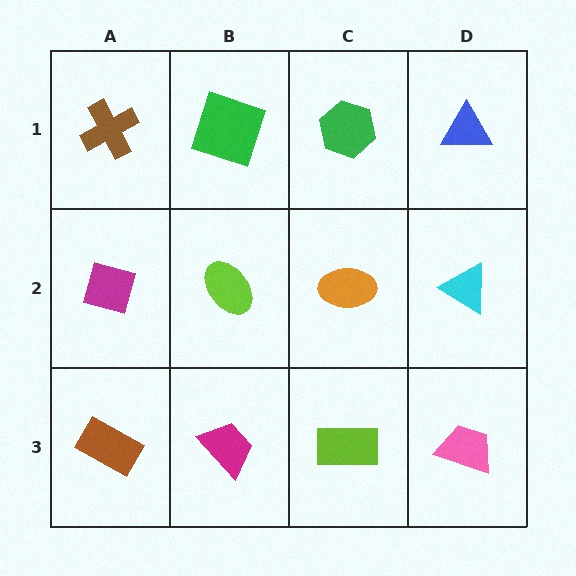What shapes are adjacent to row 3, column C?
An orange ellipse (row 2, column C), a magenta trapezoid (row 3, column B), a pink trapezoid (row 3, column D).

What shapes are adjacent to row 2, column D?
A blue triangle (row 1, column D), a pink trapezoid (row 3, column D), an orange ellipse (row 2, column C).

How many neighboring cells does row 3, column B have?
3.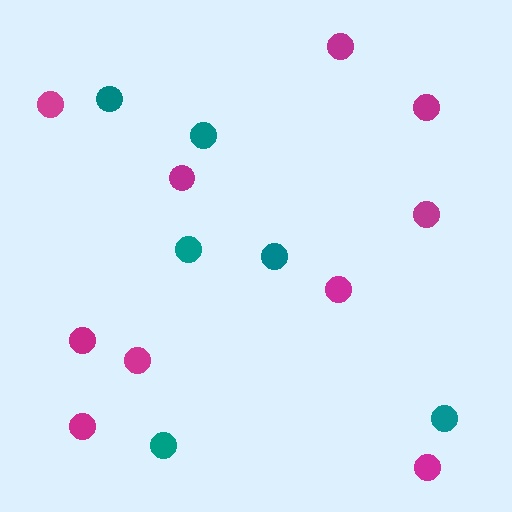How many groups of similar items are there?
There are 2 groups: one group of magenta circles (10) and one group of teal circles (6).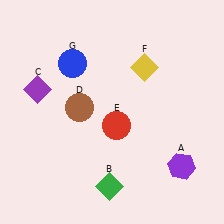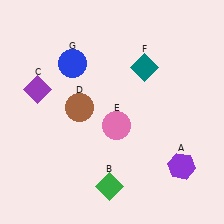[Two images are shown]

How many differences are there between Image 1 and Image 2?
There are 2 differences between the two images.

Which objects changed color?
E changed from red to pink. F changed from yellow to teal.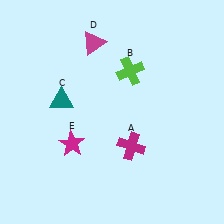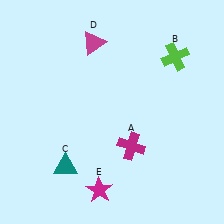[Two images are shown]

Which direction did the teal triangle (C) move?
The teal triangle (C) moved down.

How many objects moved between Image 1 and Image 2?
3 objects moved between the two images.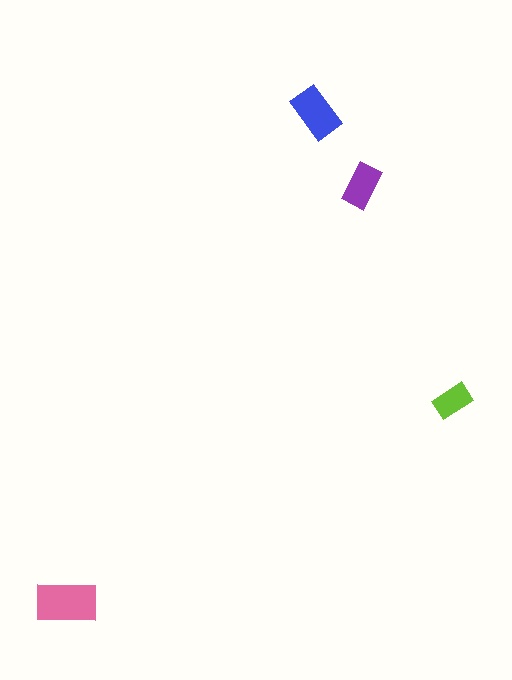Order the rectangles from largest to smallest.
the pink one, the blue one, the purple one, the lime one.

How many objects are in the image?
There are 4 objects in the image.